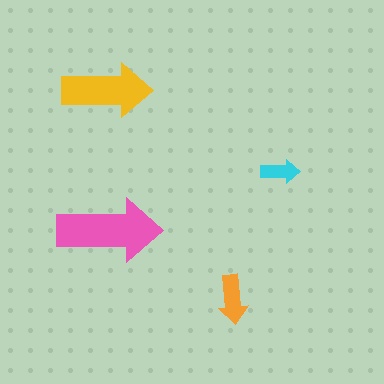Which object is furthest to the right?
The cyan arrow is rightmost.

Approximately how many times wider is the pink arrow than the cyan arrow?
About 2.5 times wider.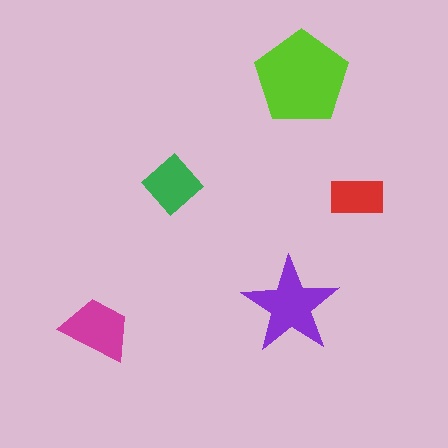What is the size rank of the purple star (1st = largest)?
2nd.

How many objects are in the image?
There are 5 objects in the image.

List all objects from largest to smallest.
The lime pentagon, the purple star, the magenta trapezoid, the green diamond, the red rectangle.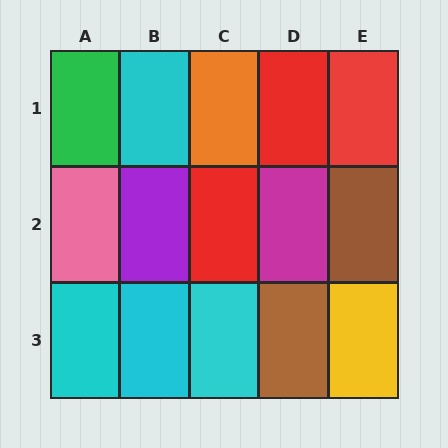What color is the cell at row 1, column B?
Cyan.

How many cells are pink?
1 cell is pink.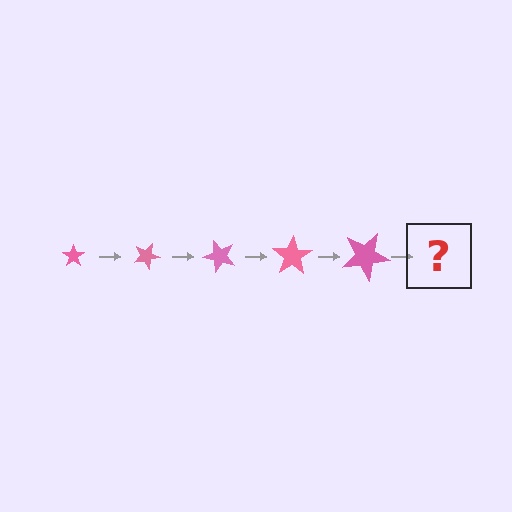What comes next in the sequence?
The next element should be a star, larger than the previous one and rotated 125 degrees from the start.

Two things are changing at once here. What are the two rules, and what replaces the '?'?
The two rules are that the star grows larger each step and it rotates 25 degrees each step. The '?' should be a star, larger than the previous one and rotated 125 degrees from the start.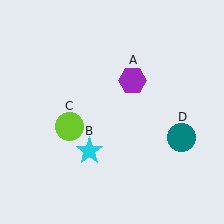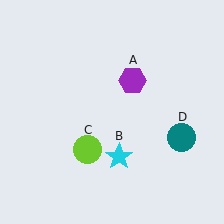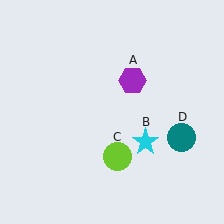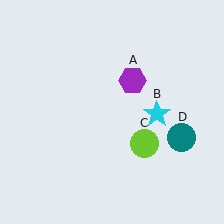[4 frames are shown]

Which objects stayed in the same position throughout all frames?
Purple hexagon (object A) and teal circle (object D) remained stationary.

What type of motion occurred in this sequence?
The cyan star (object B), lime circle (object C) rotated counterclockwise around the center of the scene.